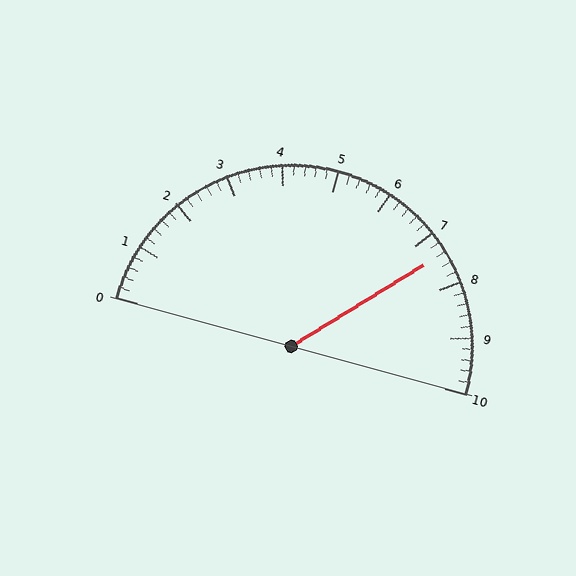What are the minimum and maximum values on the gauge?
The gauge ranges from 0 to 10.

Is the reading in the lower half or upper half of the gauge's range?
The reading is in the upper half of the range (0 to 10).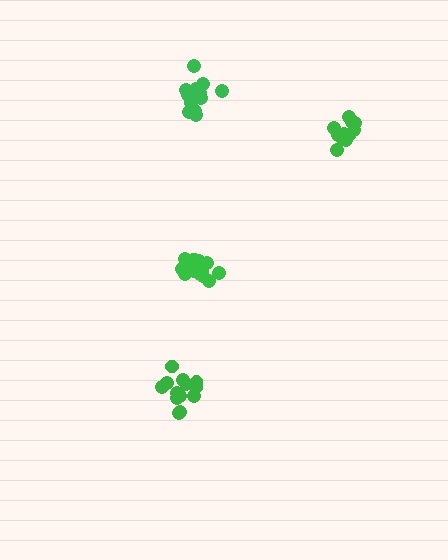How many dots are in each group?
Group 1: 13 dots, Group 2: 11 dots, Group 3: 13 dots, Group 4: 14 dots (51 total).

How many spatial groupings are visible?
There are 4 spatial groupings.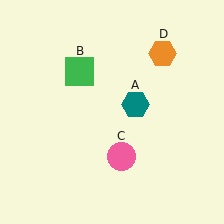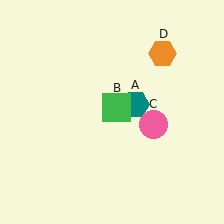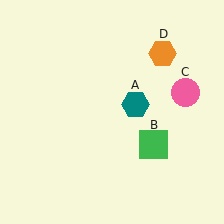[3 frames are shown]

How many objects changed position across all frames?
2 objects changed position: green square (object B), pink circle (object C).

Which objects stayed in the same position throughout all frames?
Teal hexagon (object A) and orange hexagon (object D) remained stationary.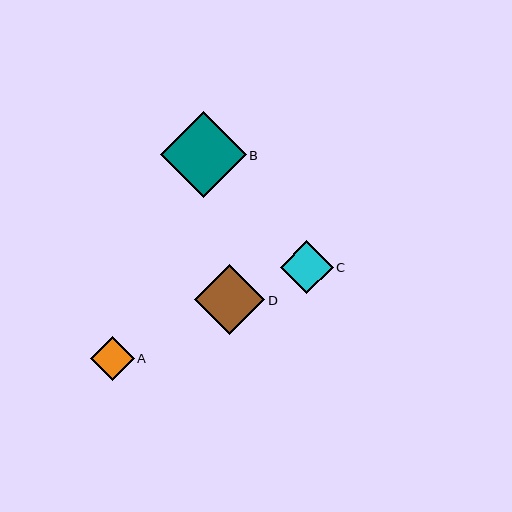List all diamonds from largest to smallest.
From largest to smallest: B, D, C, A.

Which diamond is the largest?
Diamond B is the largest with a size of approximately 86 pixels.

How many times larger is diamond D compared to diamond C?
Diamond D is approximately 1.3 times the size of diamond C.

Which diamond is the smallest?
Diamond A is the smallest with a size of approximately 43 pixels.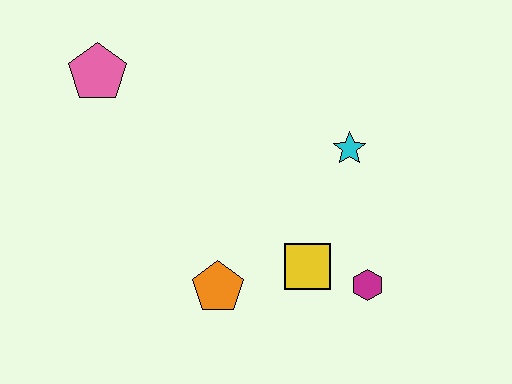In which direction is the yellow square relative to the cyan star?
The yellow square is below the cyan star.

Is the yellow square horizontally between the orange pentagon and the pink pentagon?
No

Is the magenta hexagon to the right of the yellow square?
Yes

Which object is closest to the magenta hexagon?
The yellow square is closest to the magenta hexagon.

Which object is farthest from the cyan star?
The pink pentagon is farthest from the cyan star.